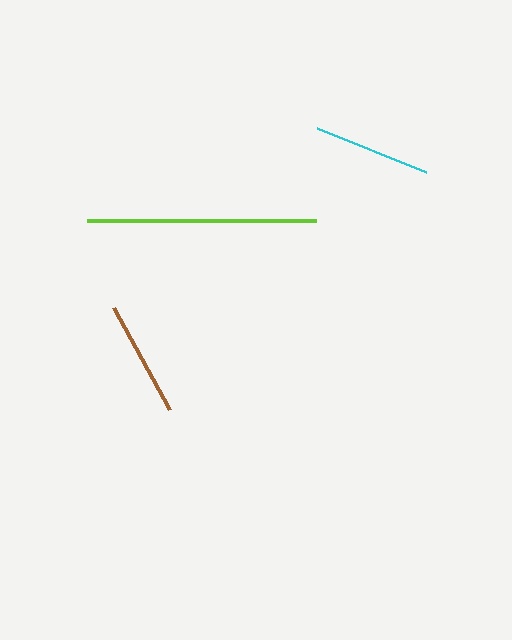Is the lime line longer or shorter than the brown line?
The lime line is longer than the brown line.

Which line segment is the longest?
The lime line is the longest at approximately 229 pixels.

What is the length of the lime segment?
The lime segment is approximately 229 pixels long.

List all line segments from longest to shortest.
From longest to shortest: lime, cyan, brown.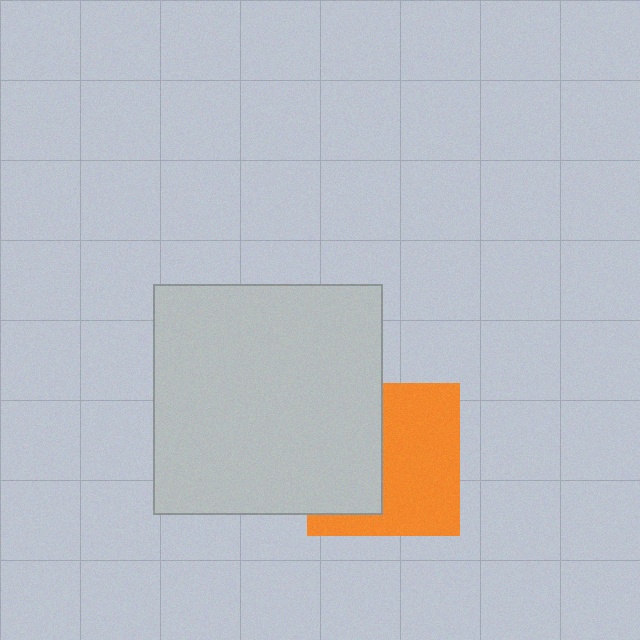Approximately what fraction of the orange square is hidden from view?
Roughly 43% of the orange square is hidden behind the light gray square.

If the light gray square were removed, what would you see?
You would see the complete orange square.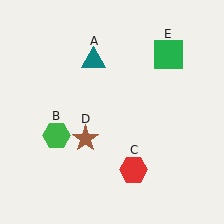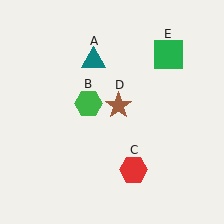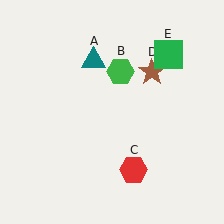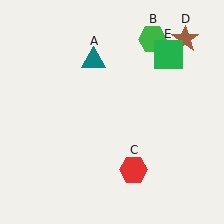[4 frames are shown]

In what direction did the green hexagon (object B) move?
The green hexagon (object B) moved up and to the right.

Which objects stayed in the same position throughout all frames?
Teal triangle (object A) and red hexagon (object C) and green square (object E) remained stationary.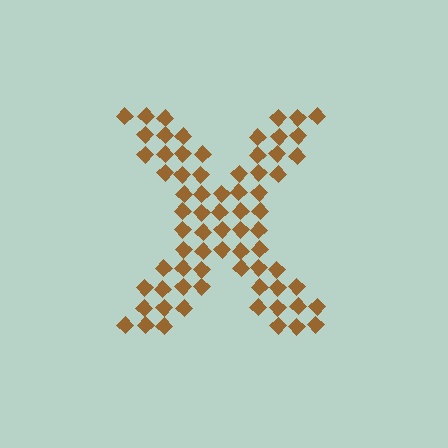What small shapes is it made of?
It is made of small diamonds.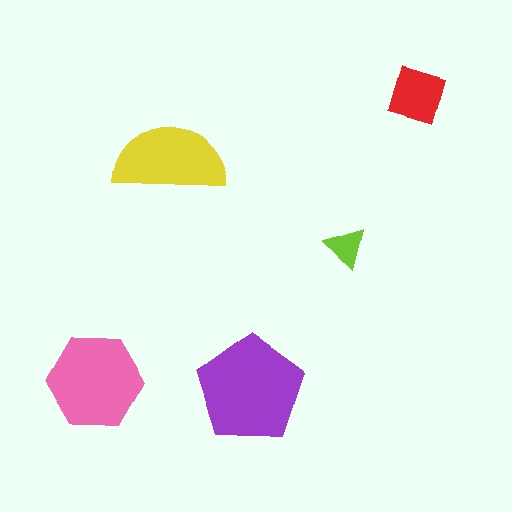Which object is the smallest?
The lime triangle.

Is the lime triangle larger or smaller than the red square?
Smaller.